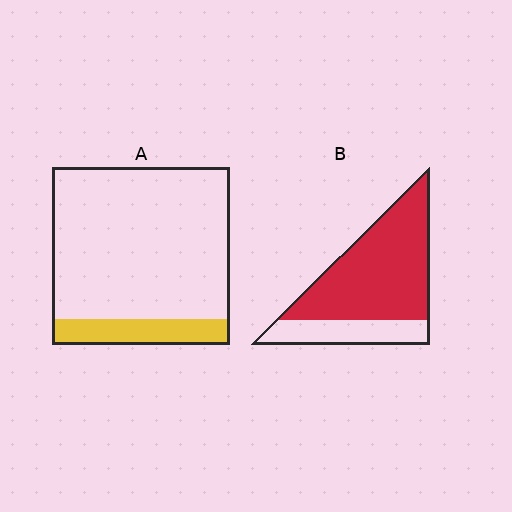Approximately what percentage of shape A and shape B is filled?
A is approximately 15% and B is approximately 75%.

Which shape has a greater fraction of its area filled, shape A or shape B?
Shape B.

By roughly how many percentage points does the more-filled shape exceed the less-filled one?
By roughly 60 percentage points (B over A).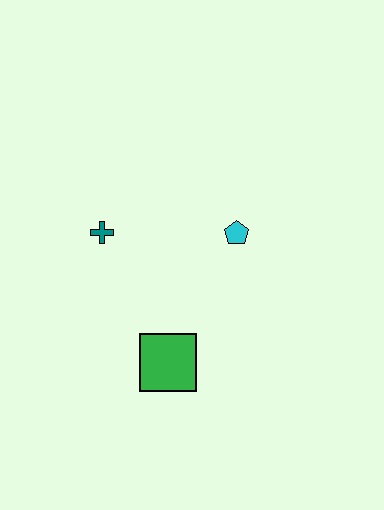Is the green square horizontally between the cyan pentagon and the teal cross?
Yes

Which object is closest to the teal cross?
The cyan pentagon is closest to the teal cross.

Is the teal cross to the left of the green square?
Yes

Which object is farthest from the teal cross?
The green square is farthest from the teal cross.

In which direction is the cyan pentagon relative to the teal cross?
The cyan pentagon is to the right of the teal cross.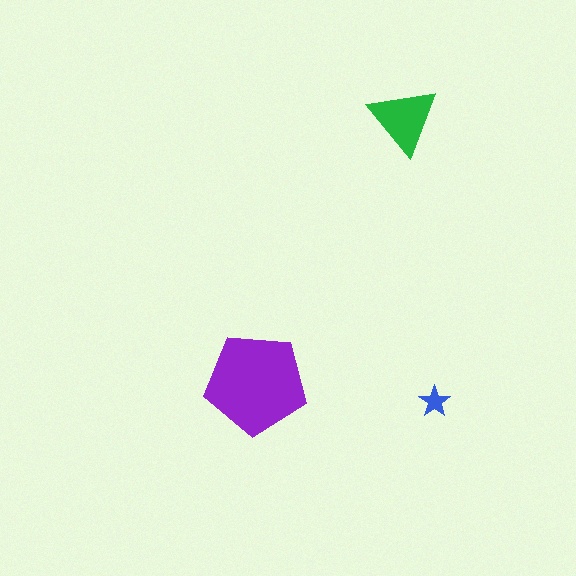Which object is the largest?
The purple pentagon.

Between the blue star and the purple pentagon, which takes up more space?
The purple pentagon.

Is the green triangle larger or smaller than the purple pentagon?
Smaller.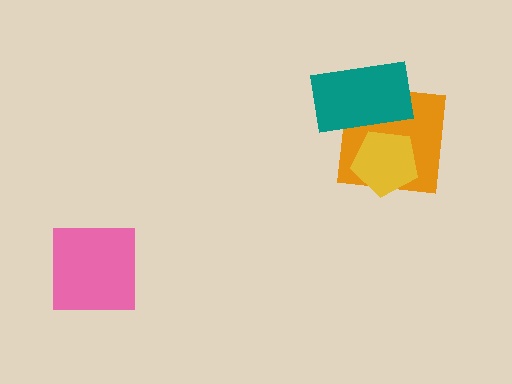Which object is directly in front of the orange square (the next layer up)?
The teal rectangle is directly in front of the orange square.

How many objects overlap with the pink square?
0 objects overlap with the pink square.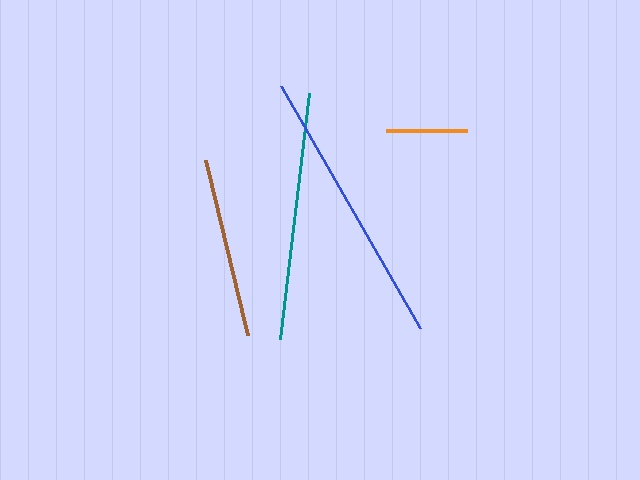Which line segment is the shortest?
The orange line is the shortest at approximately 81 pixels.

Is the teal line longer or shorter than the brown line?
The teal line is longer than the brown line.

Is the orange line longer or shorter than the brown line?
The brown line is longer than the orange line.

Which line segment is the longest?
The blue line is the longest at approximately 279 pixels.